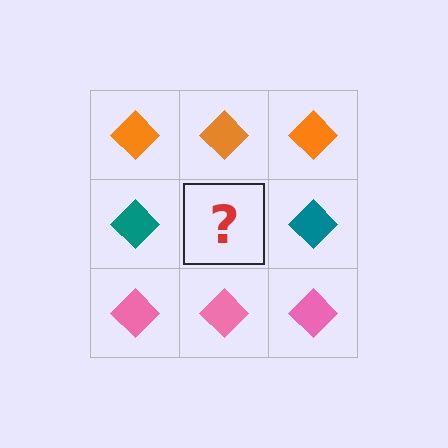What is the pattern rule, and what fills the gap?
The rule is that each row has a consistent color. The gap should be filled with a teal diamond.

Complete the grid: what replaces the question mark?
The question mark should be replaced with a teal diamond.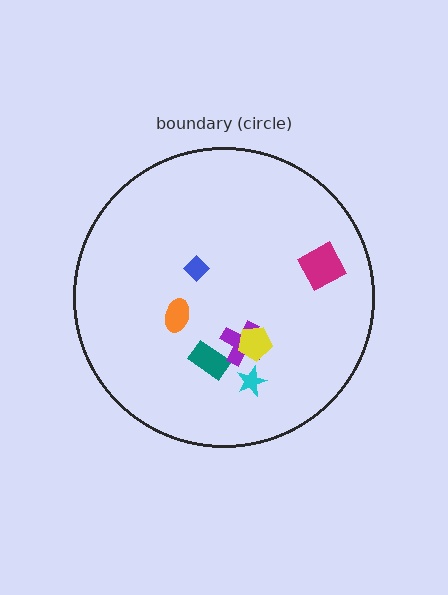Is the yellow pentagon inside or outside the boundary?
Inside.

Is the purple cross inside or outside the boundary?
Inside.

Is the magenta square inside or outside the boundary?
Inside.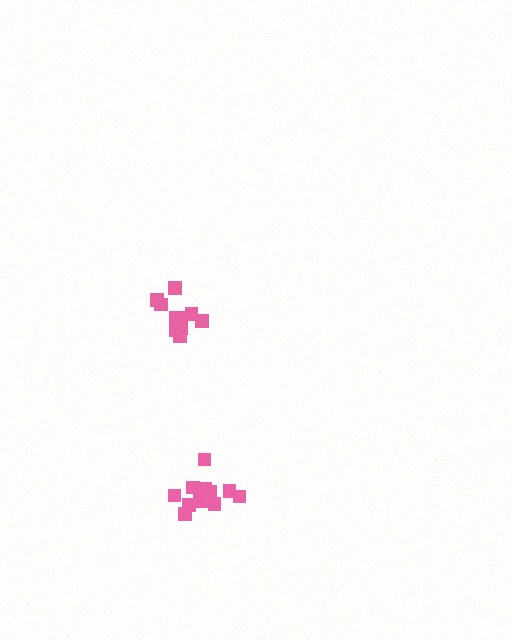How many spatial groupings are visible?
There are 2 spatial groupings.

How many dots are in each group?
Group 1: 11 dots, Group 2: 13 dots (24 total).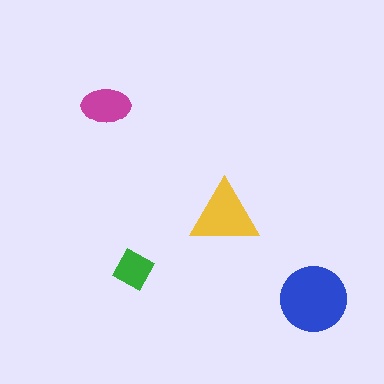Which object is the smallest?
The green square.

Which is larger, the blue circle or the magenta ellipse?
The blue circle.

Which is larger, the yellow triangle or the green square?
The yellow triangle.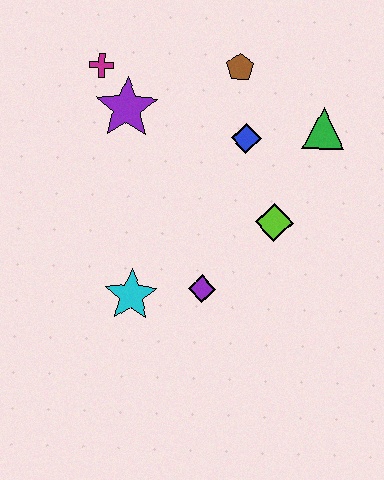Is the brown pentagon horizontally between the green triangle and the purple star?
Yes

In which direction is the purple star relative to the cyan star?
The purple star is above the cyan star.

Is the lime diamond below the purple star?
Yes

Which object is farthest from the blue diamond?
The cyan star is farthest from the blue diamond.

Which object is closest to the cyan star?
The purple diamond is closest to the cyan star.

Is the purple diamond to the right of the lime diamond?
No